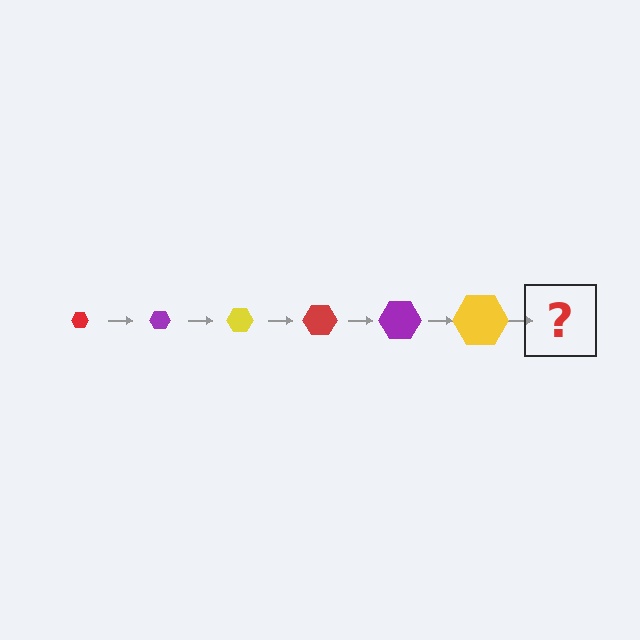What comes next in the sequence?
The next element should be a red hexagon, larger than the previous one.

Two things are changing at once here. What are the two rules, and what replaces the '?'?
The two rules are that the hexagon grows larger each step and the color cycles through red, purple, and yellow. The '?' should be a red hexagon, larger than the previous one.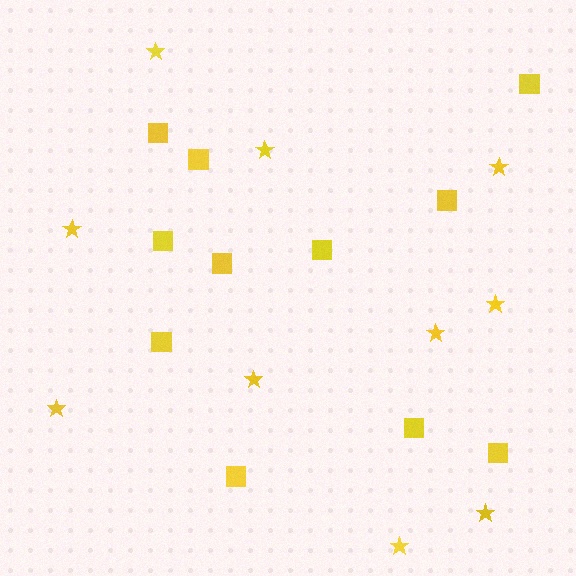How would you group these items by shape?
There are 2 groups: one group of stars (10) and one group of squares (11).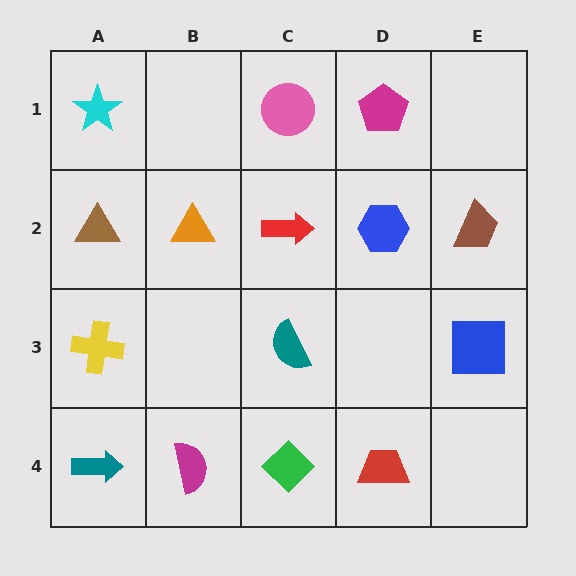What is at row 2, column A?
A brown triangle.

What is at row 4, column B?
A magenta semicircle.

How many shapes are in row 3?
3 shapes.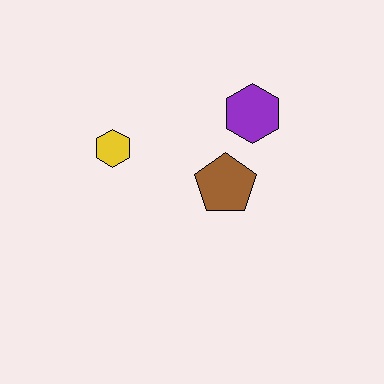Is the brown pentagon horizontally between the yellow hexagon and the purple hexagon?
Yes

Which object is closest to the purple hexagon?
The brown pentagon is closest to the purple hexagon.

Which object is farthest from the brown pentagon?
The yellow hexagon is farthest from the brown pentagon.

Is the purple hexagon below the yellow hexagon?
No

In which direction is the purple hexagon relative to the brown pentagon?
The purple hexagon is above the brown pentagon.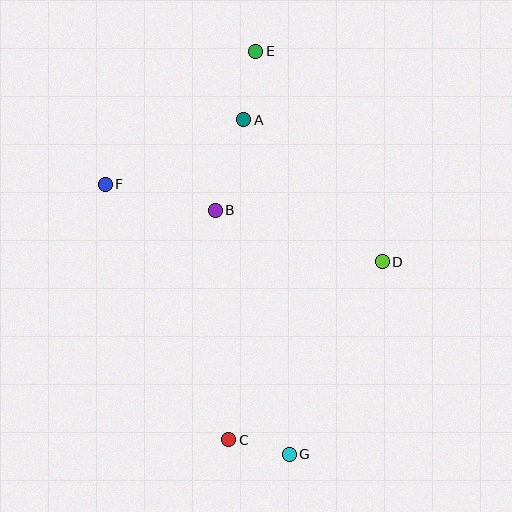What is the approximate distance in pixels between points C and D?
The distance between C and D is approximately 235 pixels.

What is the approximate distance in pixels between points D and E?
The distance between D and E is approximately 246 pixels.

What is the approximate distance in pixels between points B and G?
The distance between B and G is approximately 255 pixels.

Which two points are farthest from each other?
Points E and G are farthest from each other.